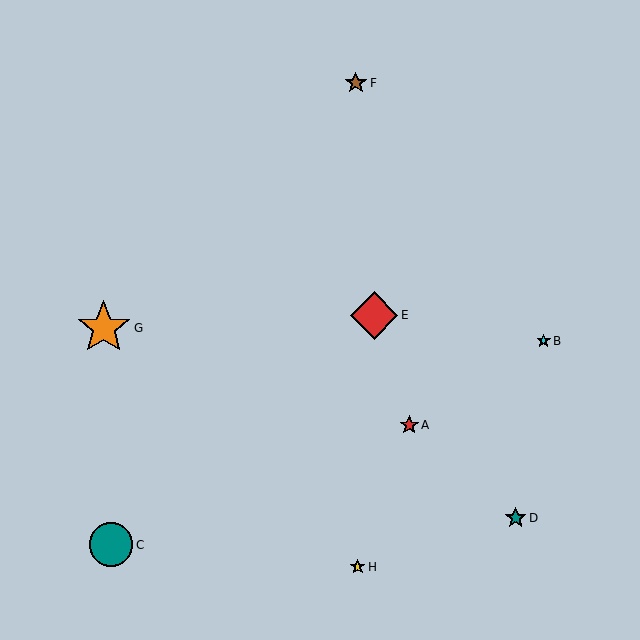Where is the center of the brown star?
The center of the brown star is at (356, 83).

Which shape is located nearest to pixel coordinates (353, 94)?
The brown star (labeled F) at (356, 83) is nearest to that location.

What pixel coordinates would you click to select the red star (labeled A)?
Click at (409, 425) to select the red star A.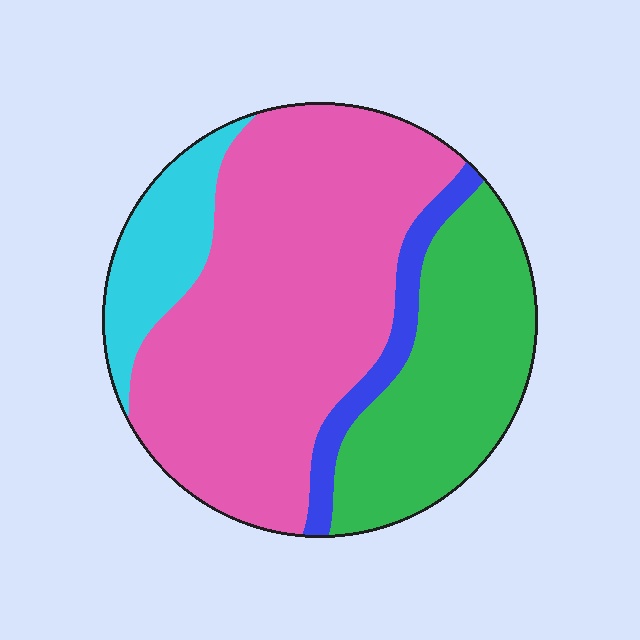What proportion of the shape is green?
Green covers about 25% of the shape.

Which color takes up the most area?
Pink, at roughly 55%.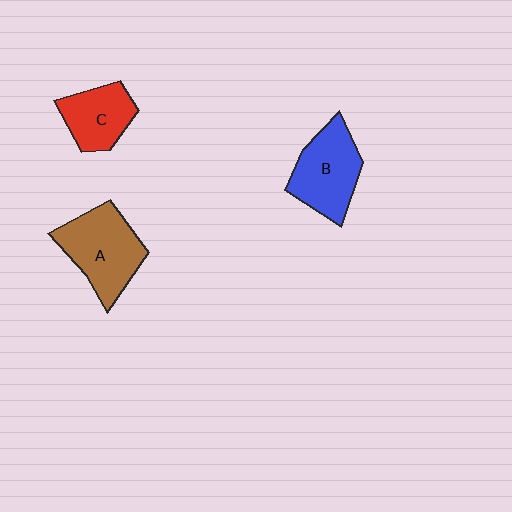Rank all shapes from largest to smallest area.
From largest to smallest: A (brown), B (blue), C (red).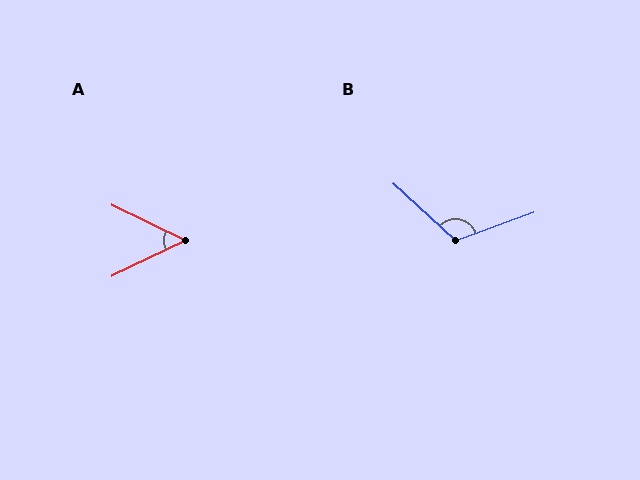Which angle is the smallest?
A, at approximately 52 degrees.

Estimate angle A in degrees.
Approximately 52 degrees.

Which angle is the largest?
B, at approximately 117 degrees.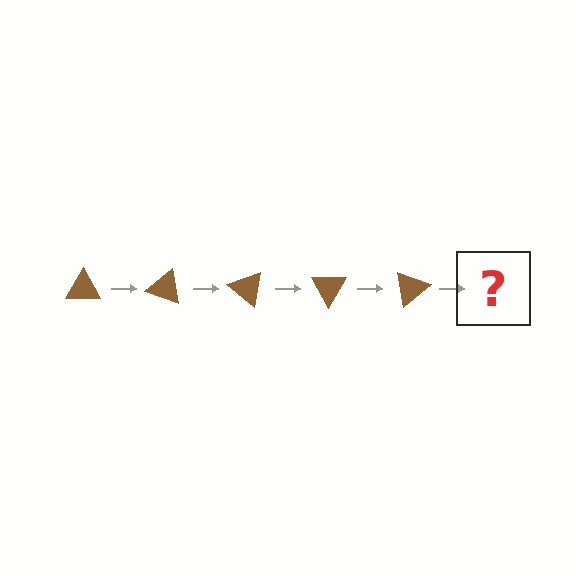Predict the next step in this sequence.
The next step is a brown triangle rotated 100 degrees.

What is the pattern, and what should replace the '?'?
The pattern is that the triangle rotates 20 degrees each step. The '?' should be a brown triangle rotated 100 degrees.